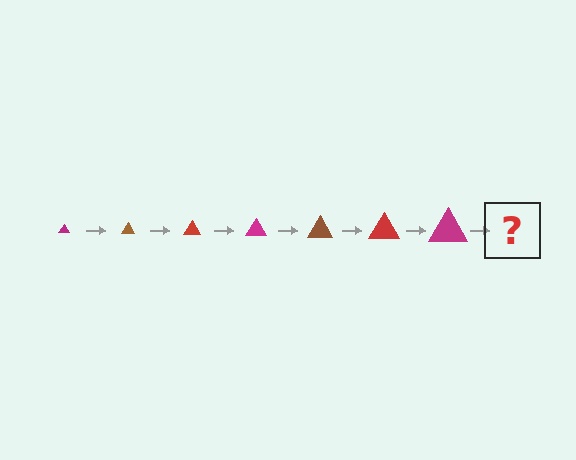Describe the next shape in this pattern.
It should be a brown triangle, larger than the previous one.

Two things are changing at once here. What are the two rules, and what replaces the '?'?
The two rules are that the triangle grows larger each step and the color cycles through magenta, brown, and red. The '?' should be a brown triangle, larger than the previous one.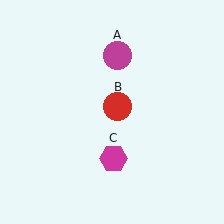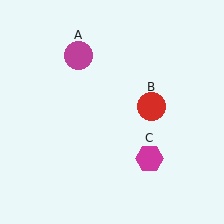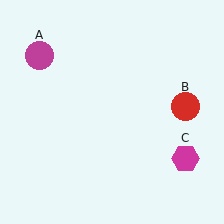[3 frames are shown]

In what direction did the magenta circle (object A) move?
The magenta circle (object A) moved left.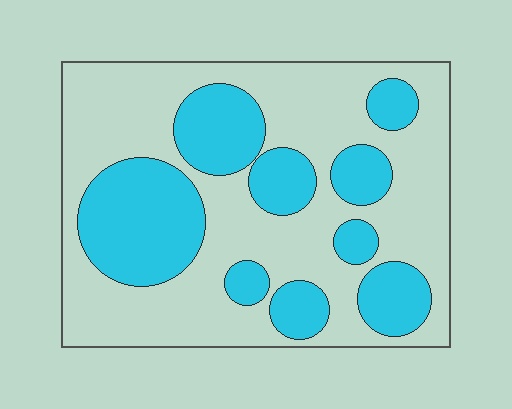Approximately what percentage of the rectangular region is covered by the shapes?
Approximately 35%.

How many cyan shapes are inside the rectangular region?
9.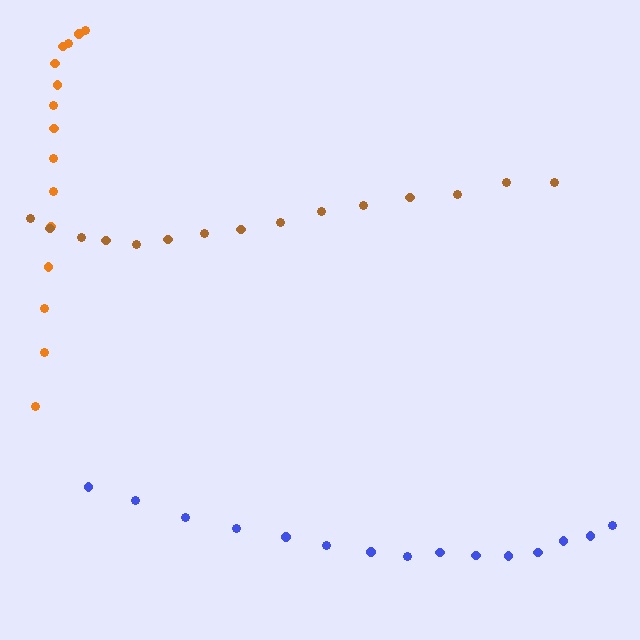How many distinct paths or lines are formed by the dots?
There are 3 distinct paths.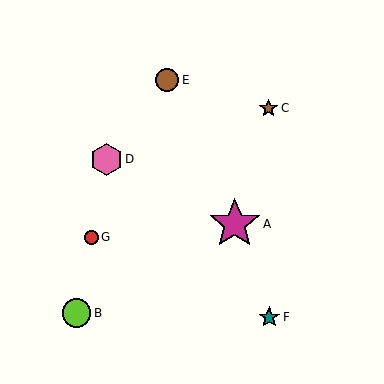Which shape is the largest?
The magenta star (labeled A) is the largest.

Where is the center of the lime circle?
The center of the lime circle is at (77, 313).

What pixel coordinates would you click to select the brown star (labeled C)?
Click at (268, 108) to select the brown star C.